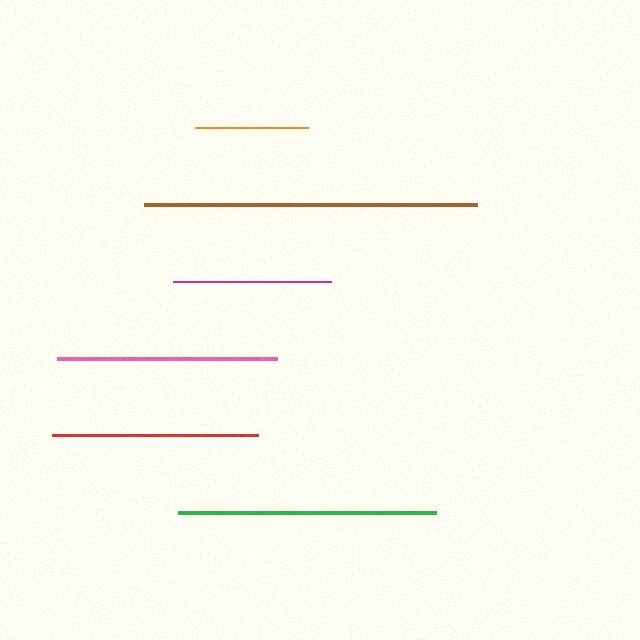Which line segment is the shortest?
The orange line is the shortest at approximately 113 pixels.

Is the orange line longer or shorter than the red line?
The red line is longer than the orange line.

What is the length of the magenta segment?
The magenta segment is approximately 157 pixels long.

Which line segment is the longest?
The brown line is the longest at approximately 333 pixels.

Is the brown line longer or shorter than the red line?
The brown line is longer than the red line.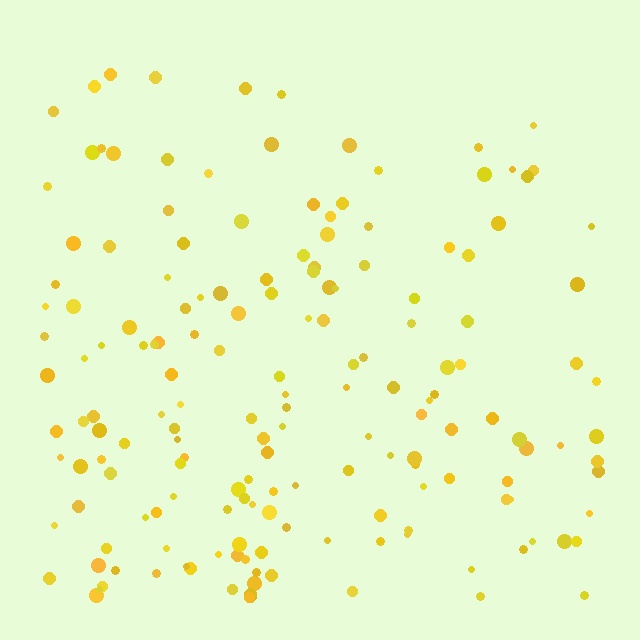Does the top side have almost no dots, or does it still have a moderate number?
Still a moderate number, just noticeably fewer than the bottom.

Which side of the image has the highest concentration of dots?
The bottom.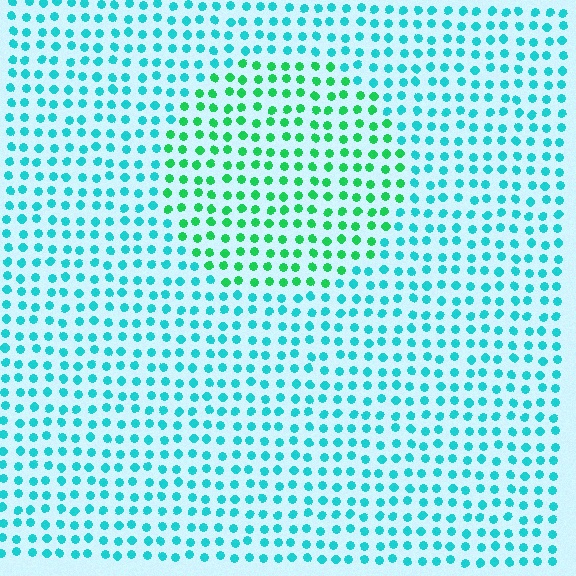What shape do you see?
I see a circle.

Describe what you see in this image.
The image is filled with small cyan elements in a uniform arrangement. A circle-shaped region is visible where the elements are tinted to a slightly different hue, forming a subtle color boundary.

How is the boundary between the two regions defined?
The boundary is defined purely by a slight shift in hue (about 41 degrees). Spacing, size, and orientation are identical on both sides.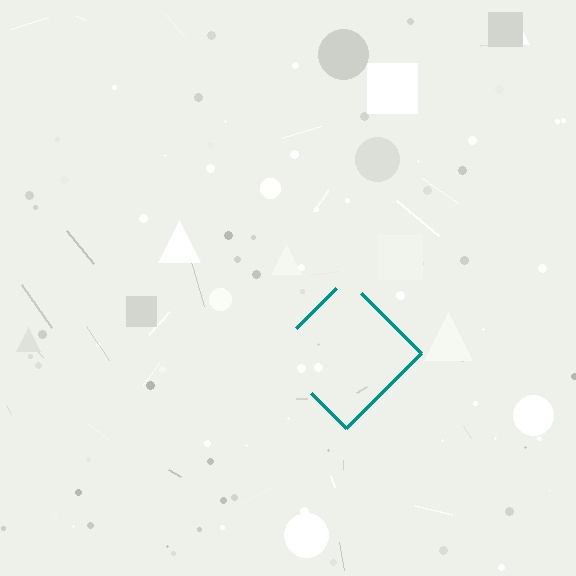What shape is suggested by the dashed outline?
The dashed outline suggests a diamond.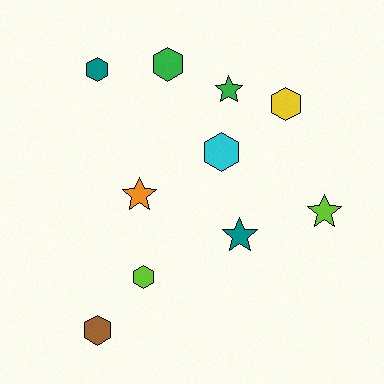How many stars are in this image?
There are 4 stars.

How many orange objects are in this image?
There is 1 orange object.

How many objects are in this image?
There are 10 objects.